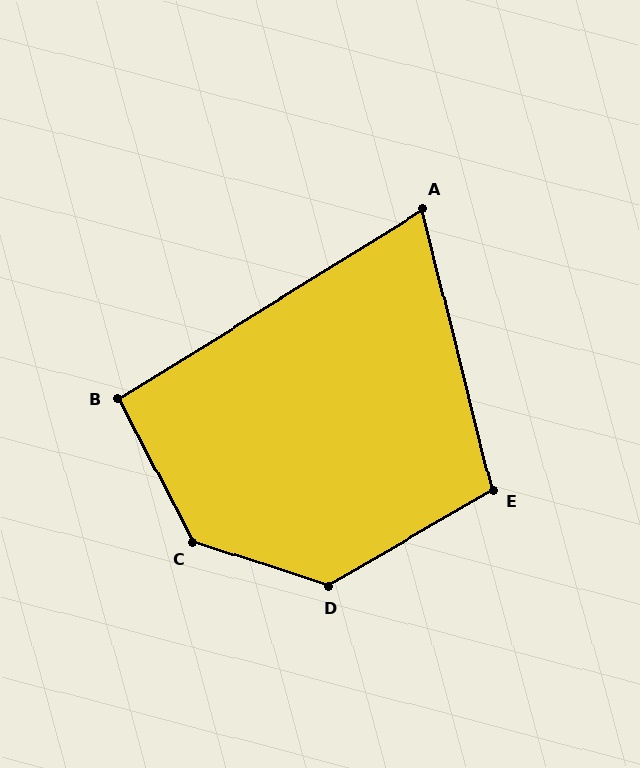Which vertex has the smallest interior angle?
A, at approximately 72 degrees.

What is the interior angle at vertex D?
Approximately 131 degrees (obtuse).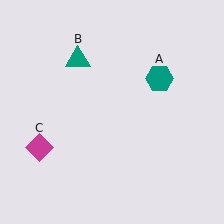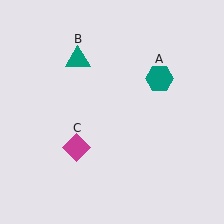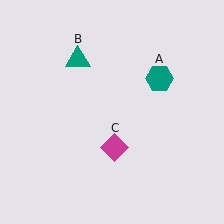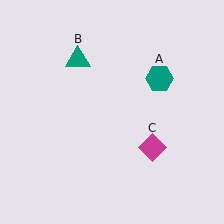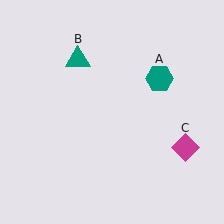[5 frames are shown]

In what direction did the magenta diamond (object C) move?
The magenta diamond (object C) moved right.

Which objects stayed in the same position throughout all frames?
Teal hexagon (object A) and teal triangle (object B) remained stationary.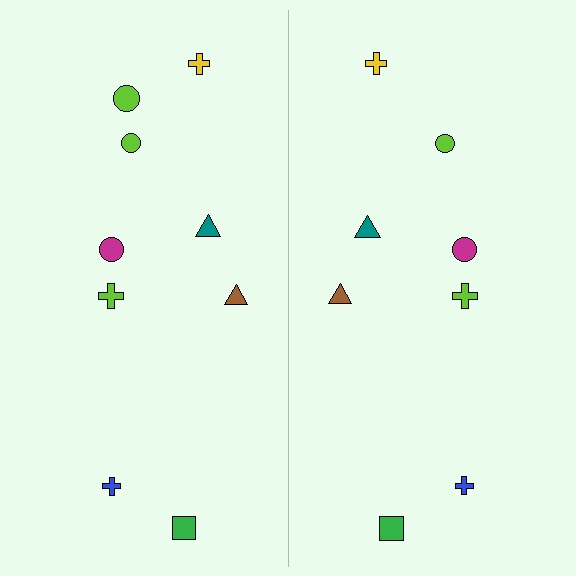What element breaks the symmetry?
A lime circle is missing from the right side.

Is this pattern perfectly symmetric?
No, the pattern is not perfectly symmetric. A lime circle is missing from the right side.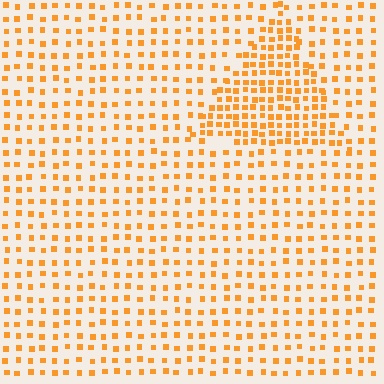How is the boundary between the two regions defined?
The boundary is defined by a change in element density (approximately 2.0x ratio). All elements are the same color, size, and shape.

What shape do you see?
I see a triangle.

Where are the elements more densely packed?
The elements are more densely packed inside the triangle boundary.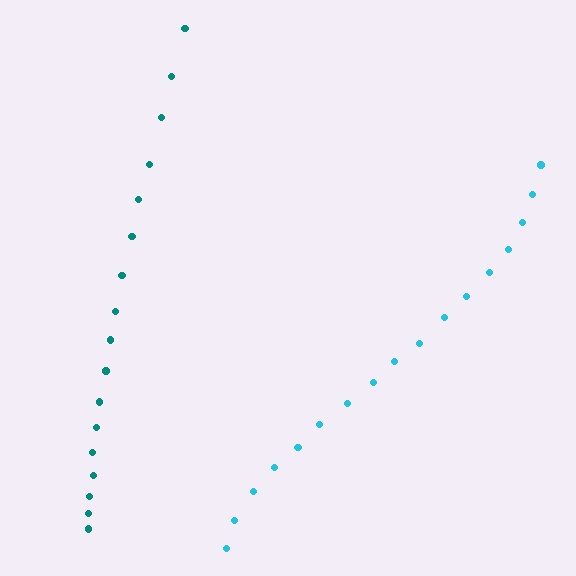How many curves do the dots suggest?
There are 2 distinct paths.